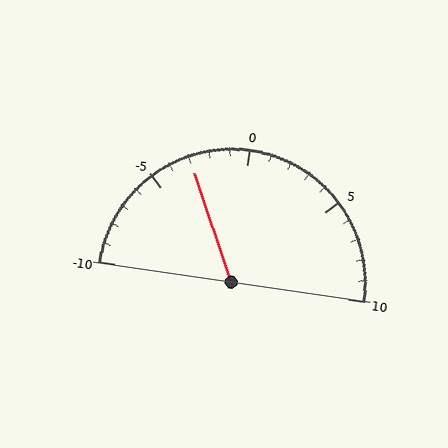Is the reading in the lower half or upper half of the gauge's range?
The reading is in the lower half of the range (-10 to 10).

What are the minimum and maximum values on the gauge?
The gauge ranges from -10 to 10.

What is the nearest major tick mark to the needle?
The nearest major tick mark is -5.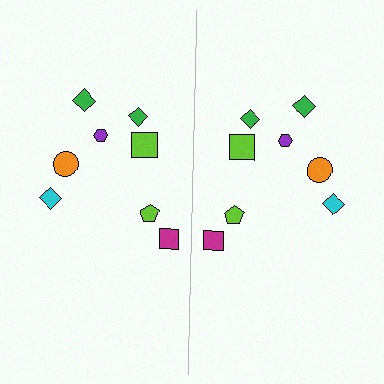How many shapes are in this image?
There are 16 shapes in this image.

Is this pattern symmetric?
Yes, this pattern has bilateral (reflection) symmetry.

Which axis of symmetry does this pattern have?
The pattern has a vertical axis of symmetry running through the center of the image.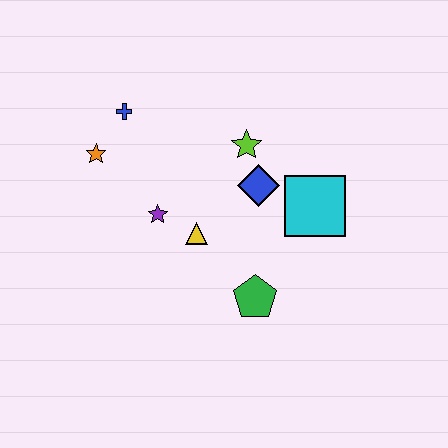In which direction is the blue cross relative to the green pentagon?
The blue cross is above the green pentagon.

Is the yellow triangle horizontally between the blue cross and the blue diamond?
Yes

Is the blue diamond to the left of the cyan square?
Yes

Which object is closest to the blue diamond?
The lime star is closest to the blue diamond.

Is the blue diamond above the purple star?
Yes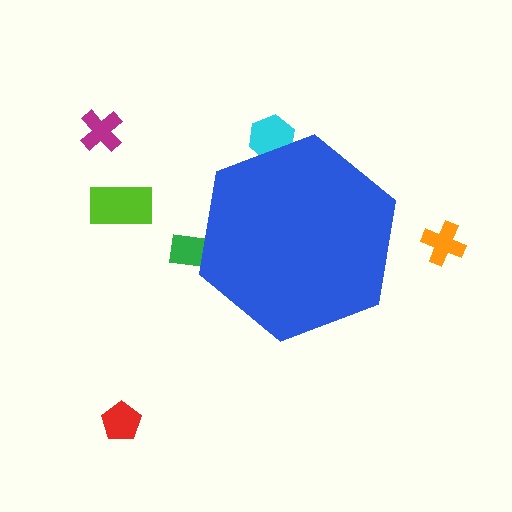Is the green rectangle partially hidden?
Yes, the green rectangle is partially hidden behind the blue hexagon.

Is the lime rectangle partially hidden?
No, the lime rectangle is fully visible.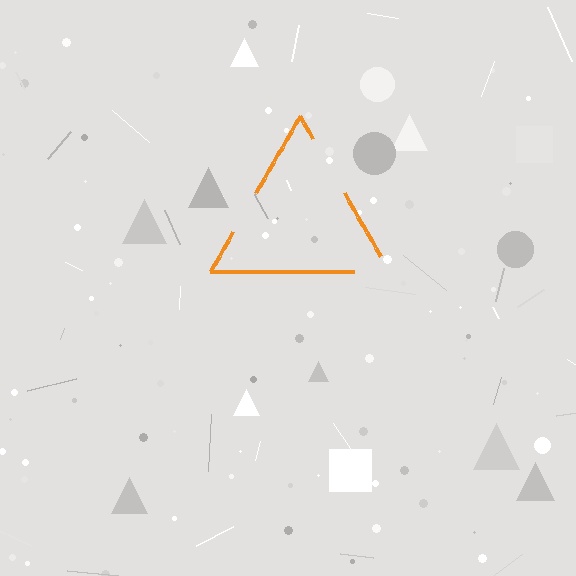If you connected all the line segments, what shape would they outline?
They would outline a triangle.